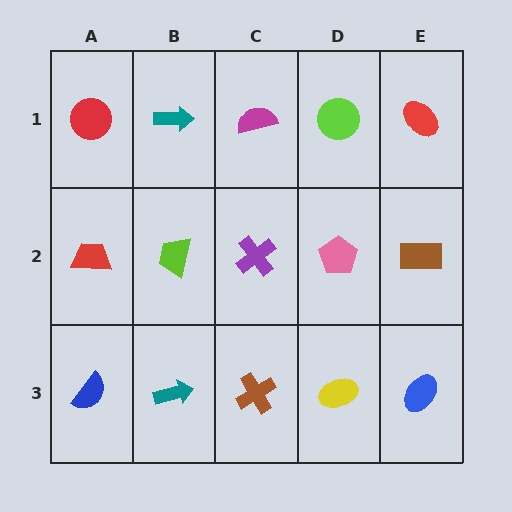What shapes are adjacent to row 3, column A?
A red trapezoid (row 2, column A), a teal arrow (row 3, column B).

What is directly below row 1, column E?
A brown rectangle.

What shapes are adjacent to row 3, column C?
A purple cross (row 2, column C), a teal arrow (row 3, column B), a yellow ellipse (row 3, column D).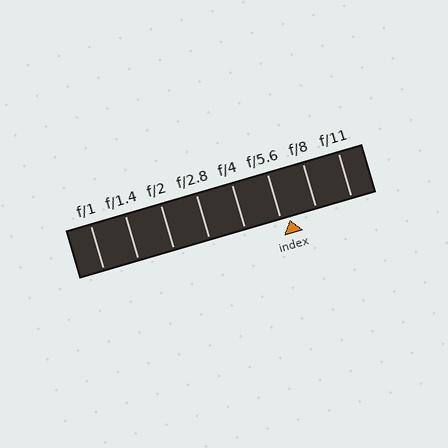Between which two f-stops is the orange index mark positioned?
The index mark is between f/5.6 and f/8.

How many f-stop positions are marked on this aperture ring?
There are 8 f-stop positions marked.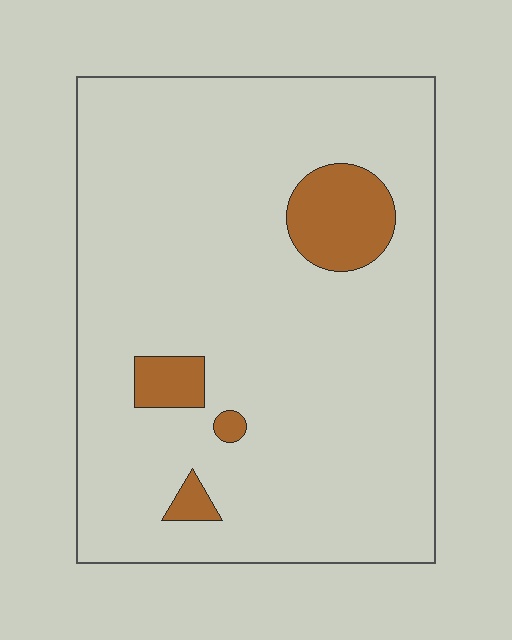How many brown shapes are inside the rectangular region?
4.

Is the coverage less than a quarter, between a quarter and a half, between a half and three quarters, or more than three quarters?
Less than a quarter.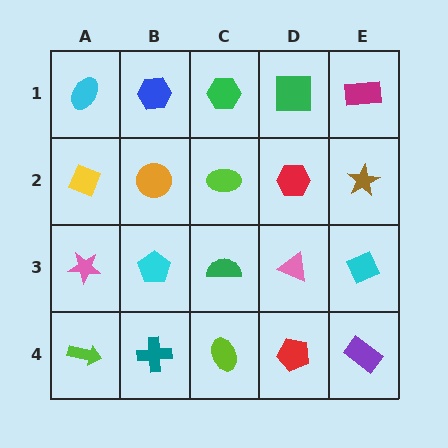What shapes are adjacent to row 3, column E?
A brown star (row 2, column E), a purple rectangle (row 4, column E), a pink triangle (row 3, column D).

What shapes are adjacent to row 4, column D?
A pink triangle (row 3, column D), a lime ellipse (row 4, column C), a purple rectangle (row 4, column E).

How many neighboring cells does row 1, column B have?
3.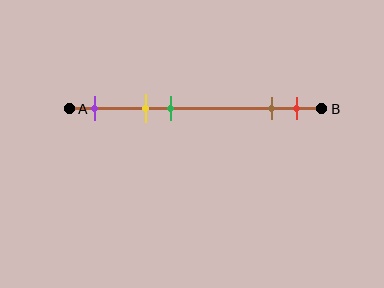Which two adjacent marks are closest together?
The brown and red marks are the closest adjacent pair.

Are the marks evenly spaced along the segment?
No, the marks are not evenly spaced.